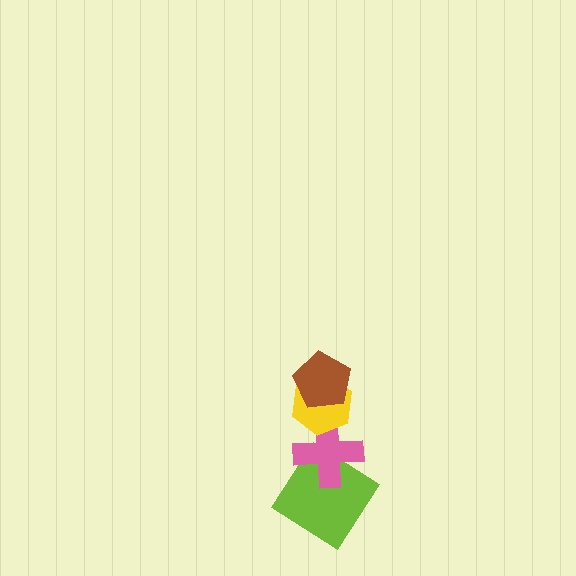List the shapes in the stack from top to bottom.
From top to bottom: the brown pentagon, the yellow hexagon, the pink cross, the lime diamond.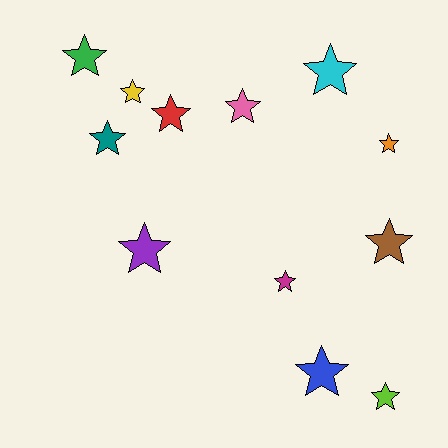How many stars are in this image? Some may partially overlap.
There are 12 stars.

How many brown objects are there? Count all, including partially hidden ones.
There is 1 brown object.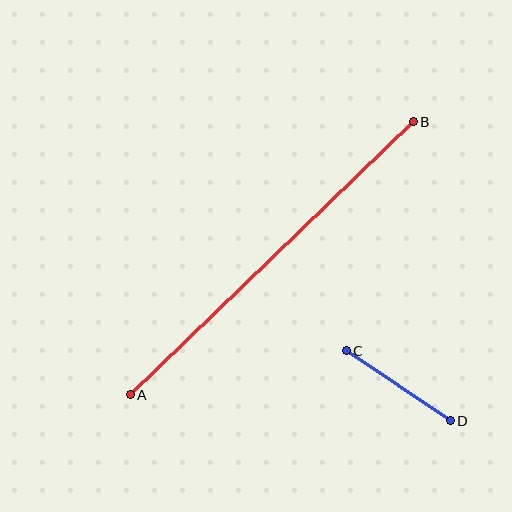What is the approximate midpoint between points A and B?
The midpoint is at approximately (272, 258) pixels.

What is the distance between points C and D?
The distance is approximately 125 pixels.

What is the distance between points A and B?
The distance is approximately 393 pixels.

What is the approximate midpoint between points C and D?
The midpoint is at approximately (398, 386) pixels.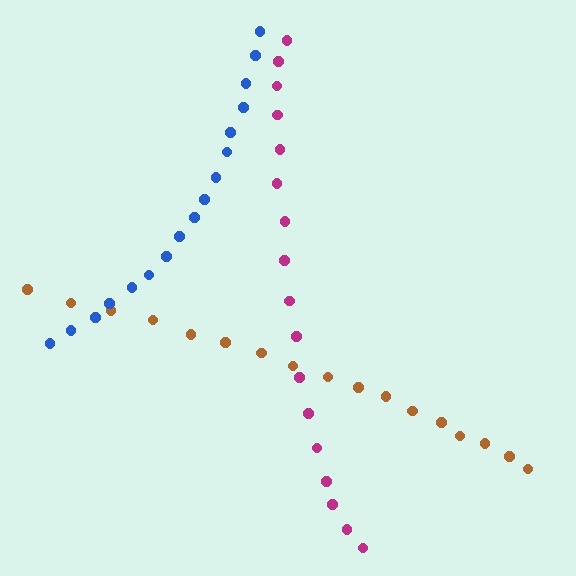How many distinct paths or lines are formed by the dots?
There are 3 distinct paths.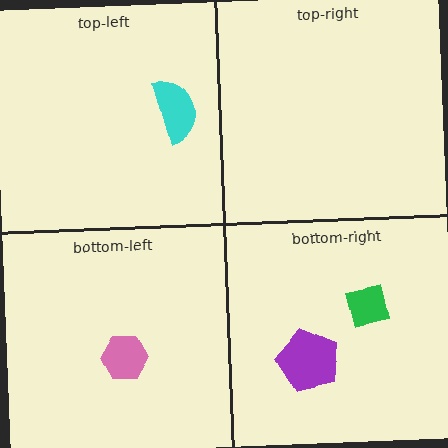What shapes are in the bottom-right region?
The green square, the purple pentagon.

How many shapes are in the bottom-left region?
1.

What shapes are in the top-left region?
The cyan semicircle.